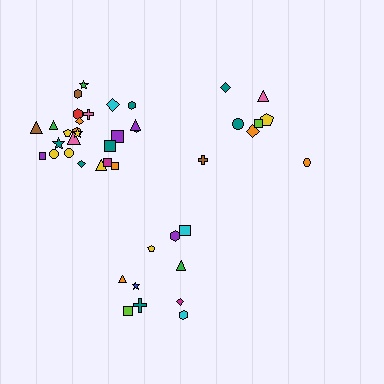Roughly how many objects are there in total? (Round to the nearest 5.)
Roughly 45 objects in total.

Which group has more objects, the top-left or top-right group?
The top-left group.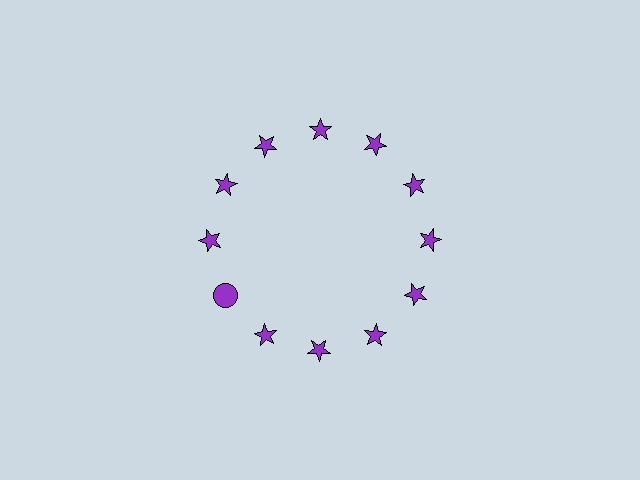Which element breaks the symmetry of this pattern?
The purple circle at roughly the 8 o'clock position breaks the symmetry. All other shapes are purple stars.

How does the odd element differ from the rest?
It has a different shape: circle instead of star.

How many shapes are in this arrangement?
There are 12 shapes arranged in a ring pattern.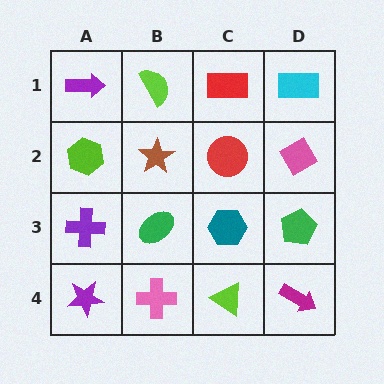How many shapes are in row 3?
4 shapes.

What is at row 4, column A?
A purple star.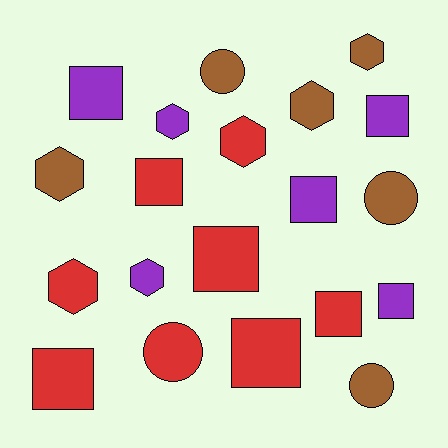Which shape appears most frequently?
Square, with 9 objects.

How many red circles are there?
There is 1 red circle.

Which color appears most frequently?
Red, with 8 objects.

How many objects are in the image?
There are 20 objects.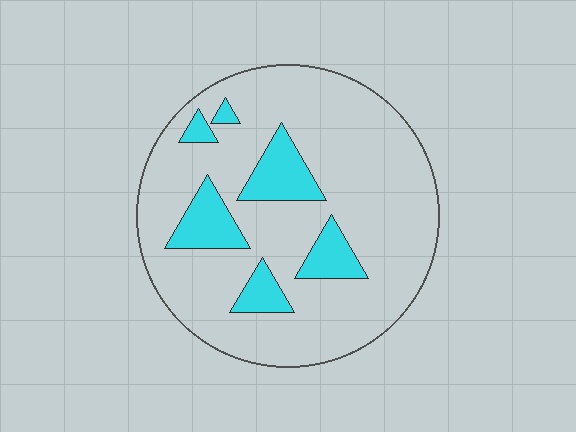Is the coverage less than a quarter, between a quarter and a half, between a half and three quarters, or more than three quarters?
Less than a quarter.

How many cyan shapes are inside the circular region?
6.